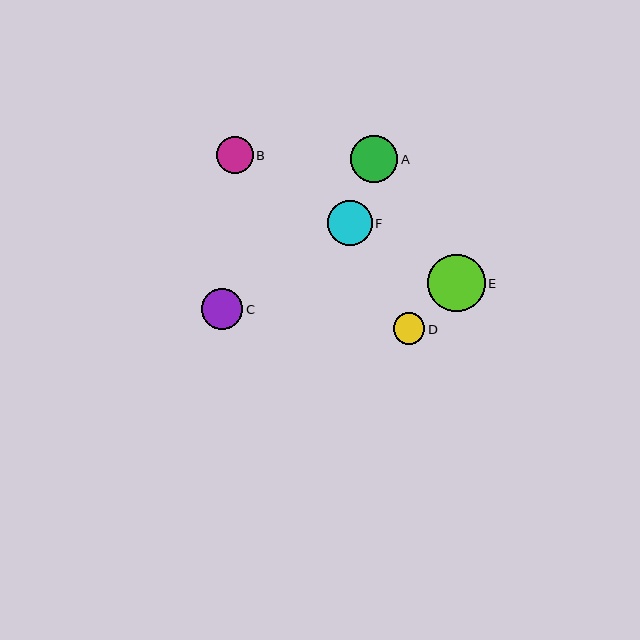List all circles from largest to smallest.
From largest to smallest: E, A, F, C, B, D.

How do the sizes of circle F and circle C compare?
Circle F and circle C are approximately the same size.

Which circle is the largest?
Circle E is the largest with a size of approximately 57 pixels.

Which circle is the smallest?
Circle D is the smallest with a size of approximately 32 pixels.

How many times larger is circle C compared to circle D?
Circle C is approximately 1.3 times the size of circle D.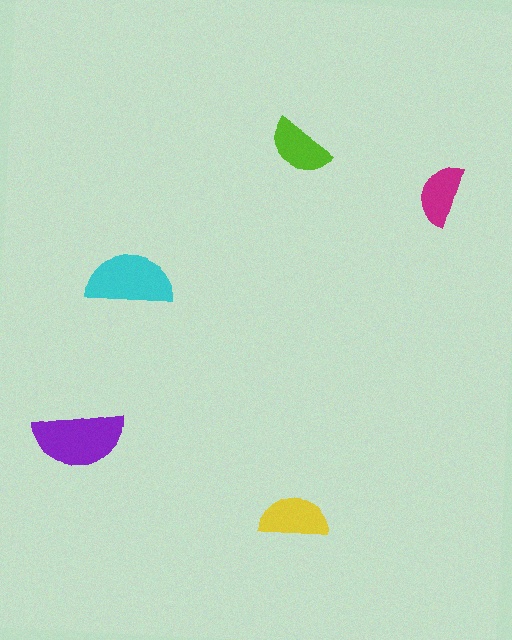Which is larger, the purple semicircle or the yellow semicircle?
The purple one.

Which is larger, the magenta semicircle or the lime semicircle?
The lime one.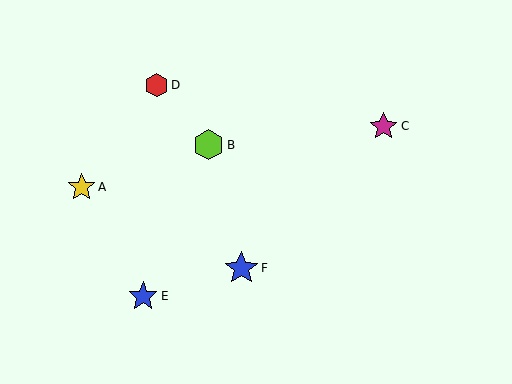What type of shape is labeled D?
Shape D is a red hexagon.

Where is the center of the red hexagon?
The center of the red hexagon is at (156, 85).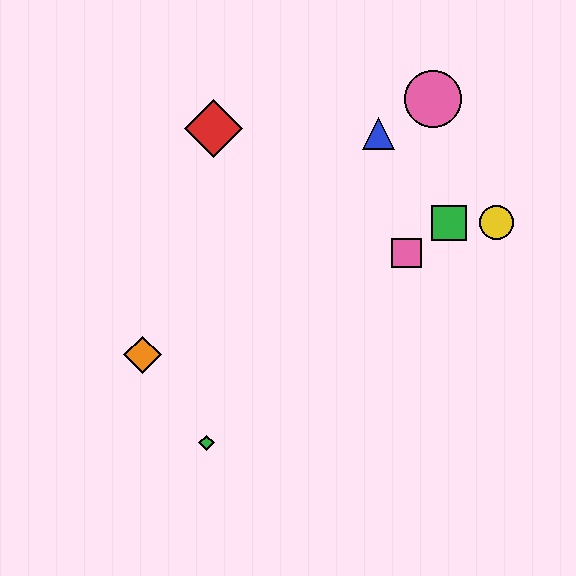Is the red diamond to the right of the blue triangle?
No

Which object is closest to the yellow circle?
The green square is closest to the yellow circle.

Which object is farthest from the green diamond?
The pink circle is farthest from the green diamond.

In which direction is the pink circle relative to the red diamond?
The pink circle is to the right of the red diamond.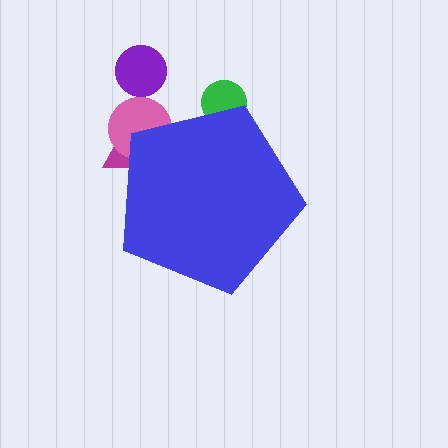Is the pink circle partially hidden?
Yes, the pink circle is partially hidden behind the blue pentagon.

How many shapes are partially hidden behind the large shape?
3 shapes are partially hidden.